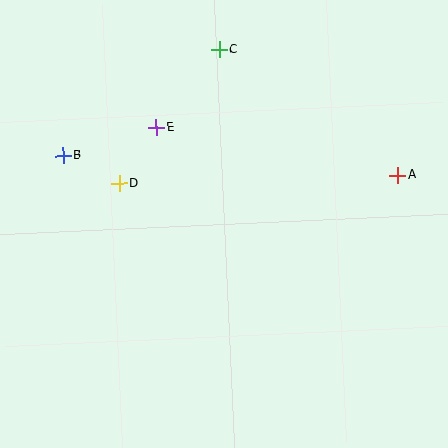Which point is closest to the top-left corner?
Point B is closest to the top-left corner.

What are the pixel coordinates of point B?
Point B is at (63, 155).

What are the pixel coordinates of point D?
Point D is at (119, 183).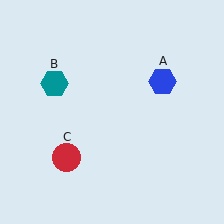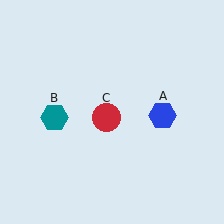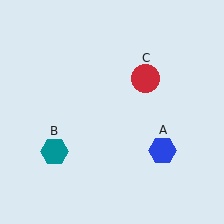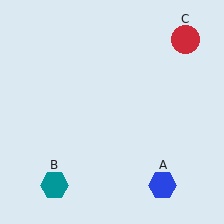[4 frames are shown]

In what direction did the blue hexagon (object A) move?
The blue hexagon (object A) moved down.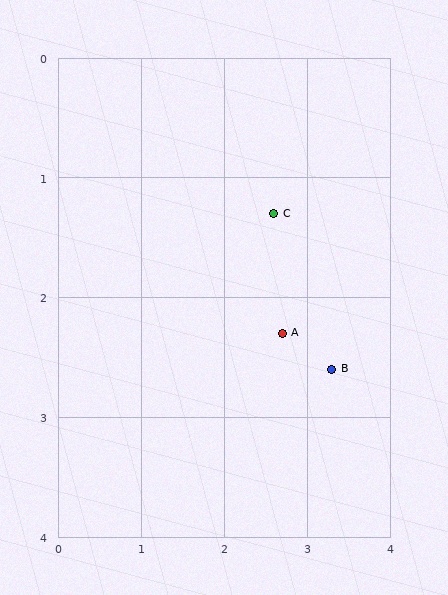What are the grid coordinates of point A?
Point A is at approximately (2.7, 2.3).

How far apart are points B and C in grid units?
Points B and C are about 1.5 grid units apart.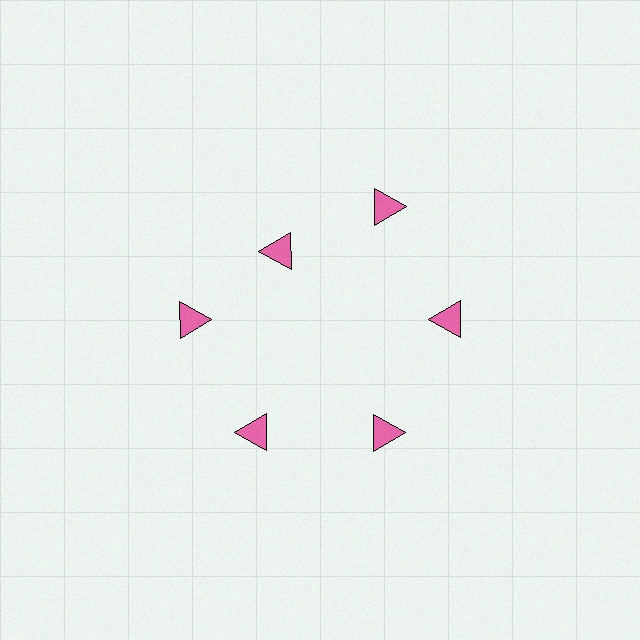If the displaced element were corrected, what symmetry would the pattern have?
It would have 6-fold rotational symmetry — the pattern would map onto itself every 60 degrees.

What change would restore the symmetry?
The symmetry would be restored by moving it outward, back onto the ring so that all 6 triangles sit at equal angles and equal distance from the center.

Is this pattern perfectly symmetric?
No. The 6 pink triangles are arranged in a ring, but one element near the 11 o'clock position is pulled inward toward the center, breaking the 6-fold rotational symmetry.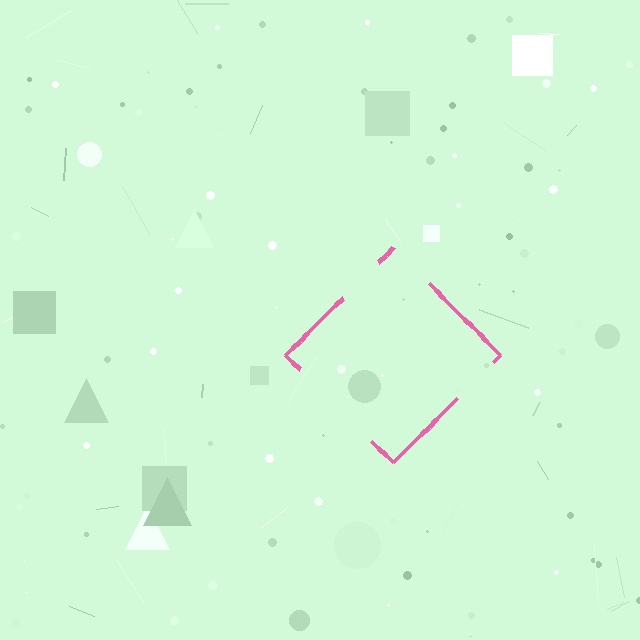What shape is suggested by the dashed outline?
The dashed outline suggests a diamond.